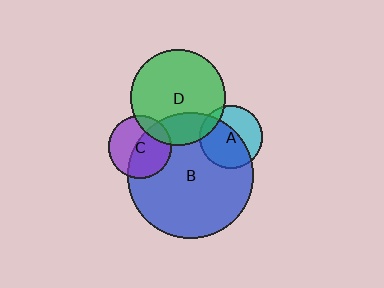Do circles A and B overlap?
Yes.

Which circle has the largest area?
Circle B (blue).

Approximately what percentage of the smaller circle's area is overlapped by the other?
Approximately 60%.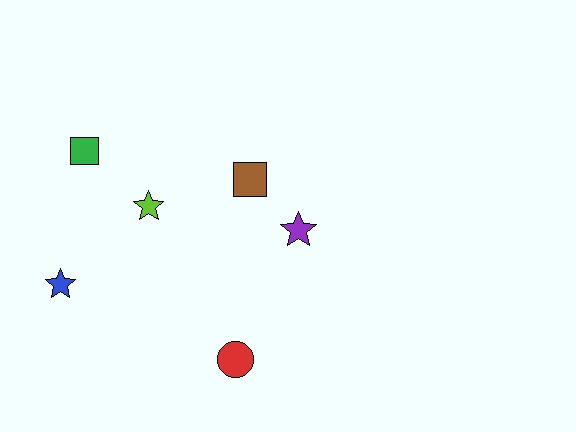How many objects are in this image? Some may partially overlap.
There are 6 objects.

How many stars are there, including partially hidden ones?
There are 3 stars.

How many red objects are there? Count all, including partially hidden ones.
There is 1 red object.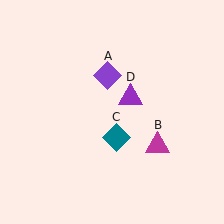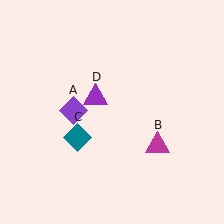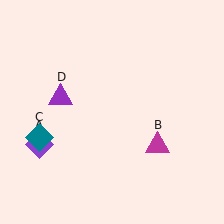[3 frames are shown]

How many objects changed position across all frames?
3 objects changed position: purple diamond (object A), teal diamond (object C), purple triangle (object D).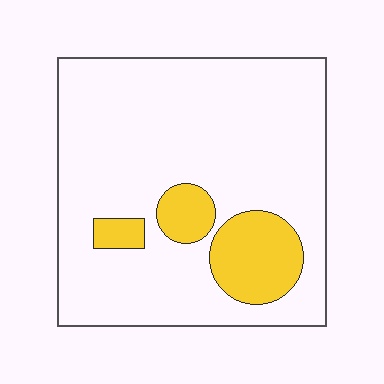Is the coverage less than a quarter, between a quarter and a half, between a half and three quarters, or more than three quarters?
Less than a quarter.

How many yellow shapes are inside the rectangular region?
3.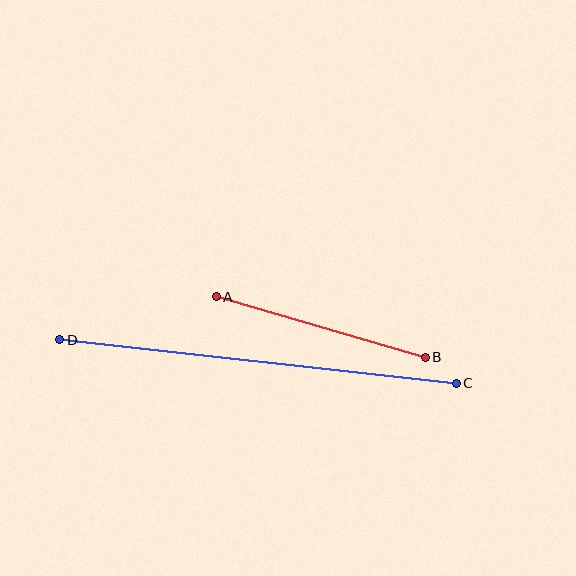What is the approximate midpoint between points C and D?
The midpoint is at approximately (258, 361) pixels.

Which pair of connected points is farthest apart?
Points C and D are farthest apart.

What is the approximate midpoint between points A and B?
The midpoint is at approximately (321, 327) pixels.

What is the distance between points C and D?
The distance is approximately 399 pixels.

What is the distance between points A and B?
The distance is approximately 218 pixels.